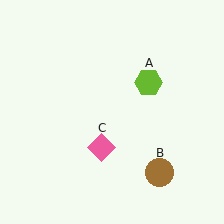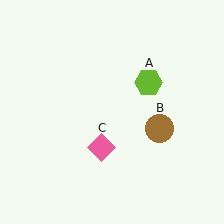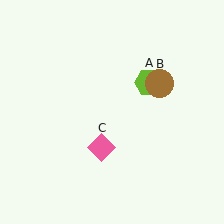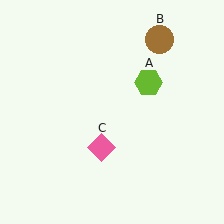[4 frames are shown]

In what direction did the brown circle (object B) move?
The brown circle (object B) moved up.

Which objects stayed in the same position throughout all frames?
Lime hexagon (object A) and pink diamond (object C) remained stationary.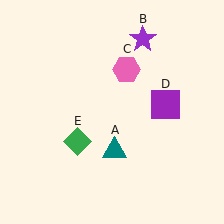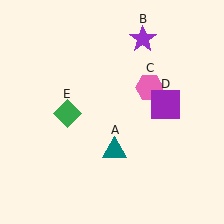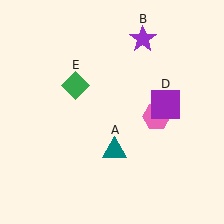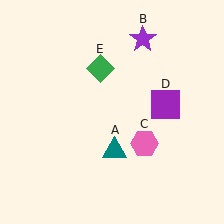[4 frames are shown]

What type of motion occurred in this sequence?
The pink hexagon (object C), green diamond (object E) rotated clockwise around the center of the scene.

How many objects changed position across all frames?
2 objects changed position: pink hexagon (object C), green diamond (object E).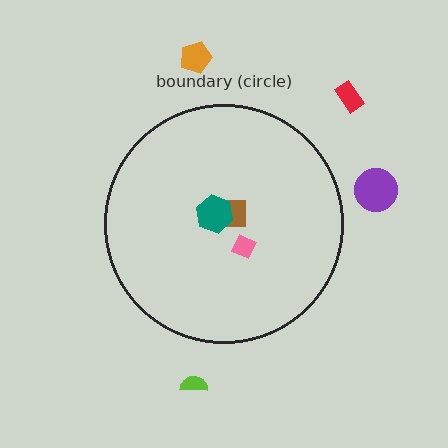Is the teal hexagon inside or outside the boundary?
Inside.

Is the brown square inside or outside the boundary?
Inside.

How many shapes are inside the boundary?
3 inside, 4 outside.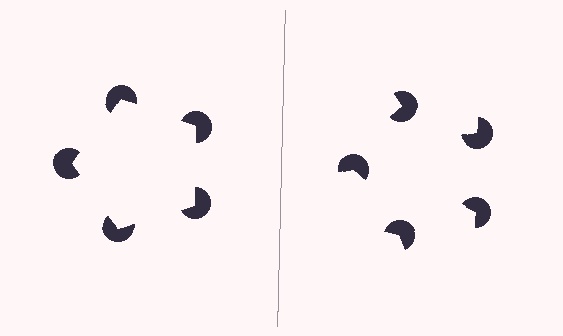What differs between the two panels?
The pac-man discs are positioned identically on both sides; only the wedge orientations differ. On the left they align to a pentagon; on the right they are misaligned.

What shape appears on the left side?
An illusory pentagon.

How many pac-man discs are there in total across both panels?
10 — 5 on each side.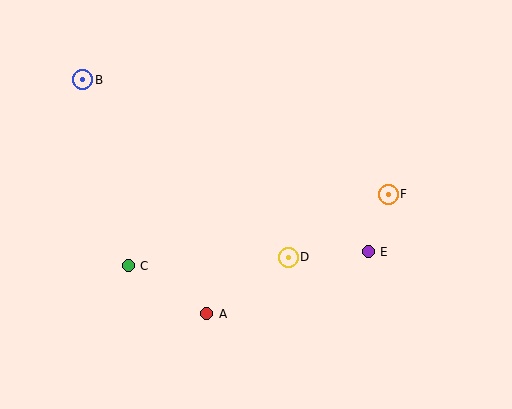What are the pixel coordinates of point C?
Point C is at (128, 266).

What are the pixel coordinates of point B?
Point B is at (83, 80).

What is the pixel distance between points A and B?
The distance between A and B is 265 pixels.